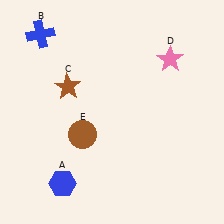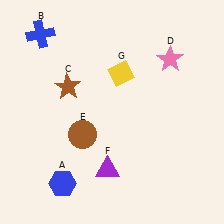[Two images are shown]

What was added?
A purple triangle (F), a yellow diamond (G) were added in Image 2.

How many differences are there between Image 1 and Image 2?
There are 2 differences between the two images.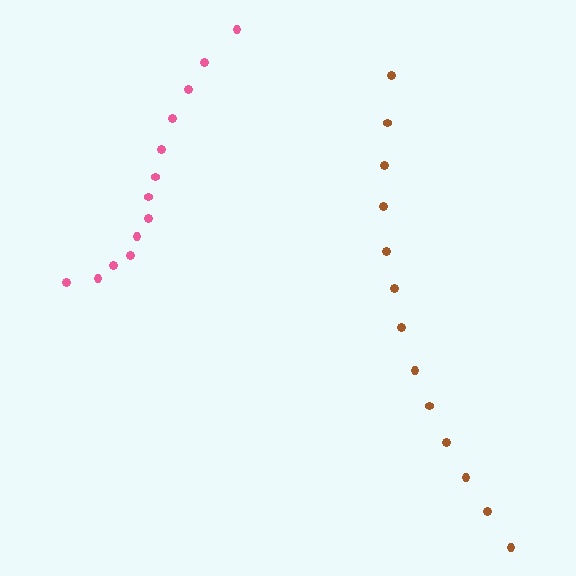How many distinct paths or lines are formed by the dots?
There are 2 distinct paths.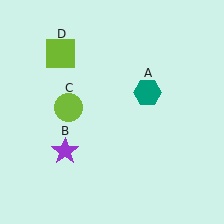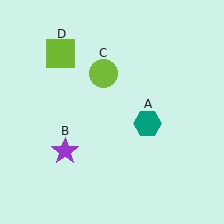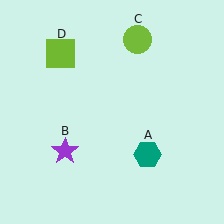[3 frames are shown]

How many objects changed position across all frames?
2 objects changed position: teal hexagon (object A), lime circle (object C).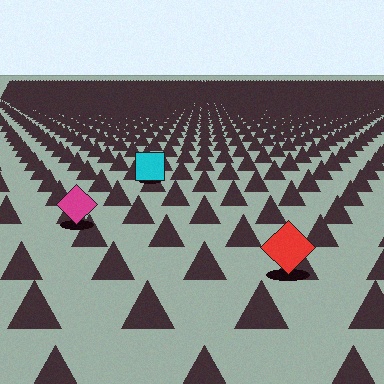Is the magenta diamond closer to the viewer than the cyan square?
Yes. The magenta diamond is closer — you can tell from the texture gradient: the ground texture is coarser near it.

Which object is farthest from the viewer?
The cyan square is farthest from the viewer. It appears smaller and the ground texture around it is denser.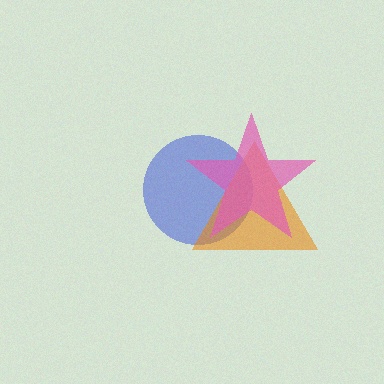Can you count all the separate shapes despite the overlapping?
Yes, there are 3 separate shapes.